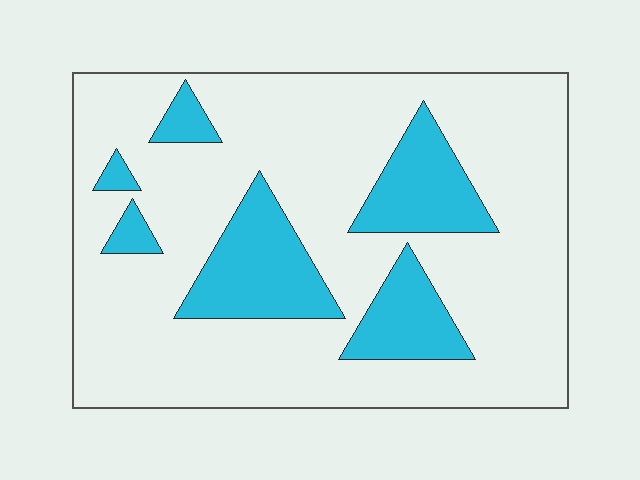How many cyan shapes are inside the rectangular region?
6.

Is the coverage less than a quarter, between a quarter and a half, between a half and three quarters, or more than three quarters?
Less than a quarter.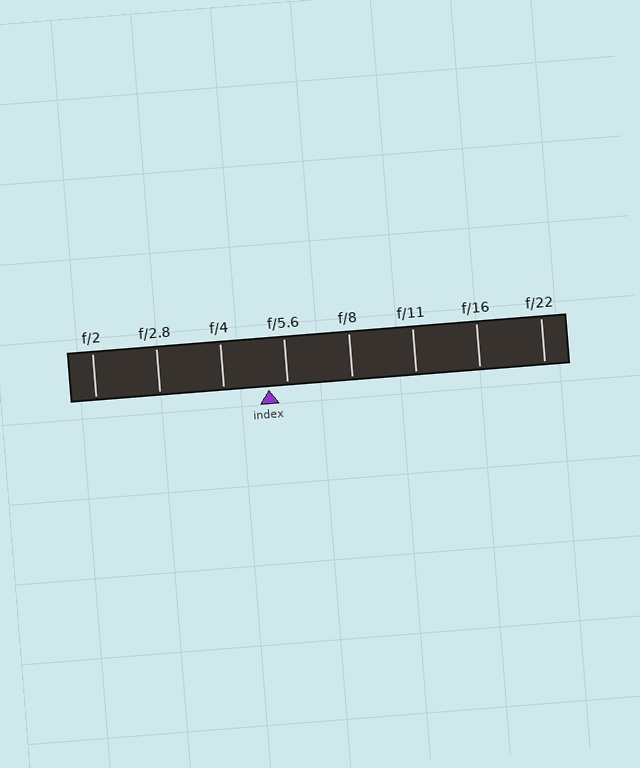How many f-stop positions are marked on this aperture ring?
There are 8 f-stop positions marked.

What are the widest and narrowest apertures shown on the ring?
The widest aperture shown is f/2 and the narrowest is f/22.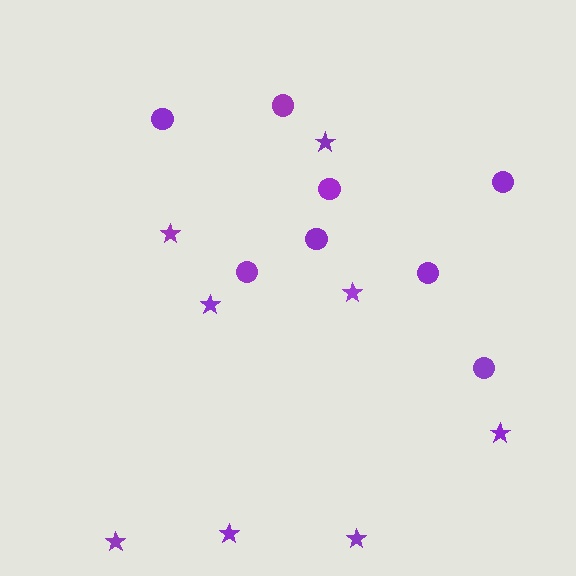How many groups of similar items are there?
There are 2 groups: one group of stars (8) and one group of circles (8).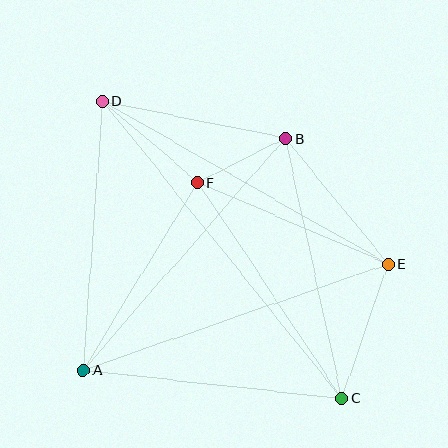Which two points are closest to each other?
Points B and F are closest to each other.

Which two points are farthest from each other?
Points C and D are farthest from each other.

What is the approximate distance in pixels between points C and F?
The distance between C and F is approximately 260 pixels.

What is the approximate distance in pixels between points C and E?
The distance between C and E is approximately 142 pixels.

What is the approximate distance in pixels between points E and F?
The distance between E and F is approximately 207 pixels.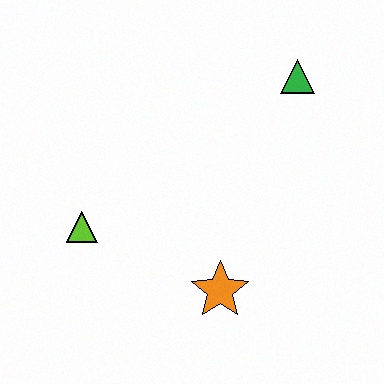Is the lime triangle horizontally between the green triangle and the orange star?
No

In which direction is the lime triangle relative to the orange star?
The lime triangle is to the left of the orange star.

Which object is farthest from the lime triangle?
The green triangle is farthest from the lime triangle.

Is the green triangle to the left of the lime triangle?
No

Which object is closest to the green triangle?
The orange star is closest to the green triangle.